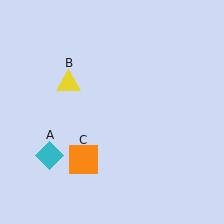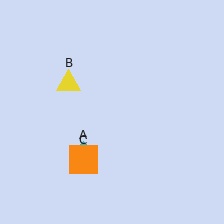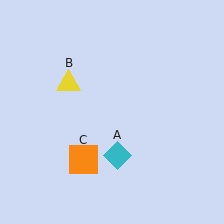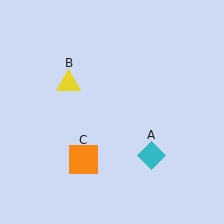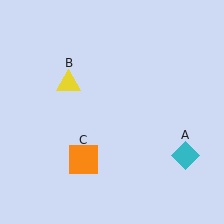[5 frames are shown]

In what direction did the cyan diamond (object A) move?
The cyan diamond (object A) moved right.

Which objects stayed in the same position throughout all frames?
Yellow triangle (object B) and orange square (object C) remained stationary.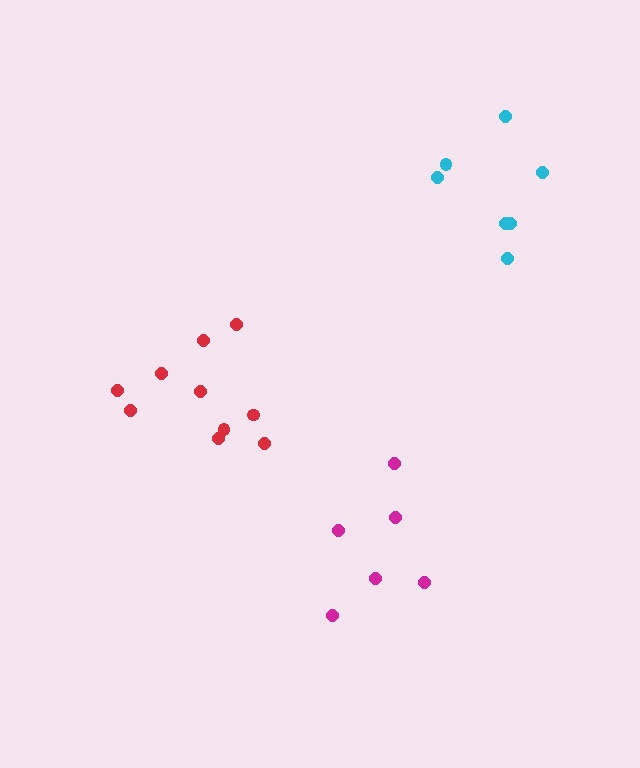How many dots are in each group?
Group 1: 6 dots, Group 2: 10 dots, Group 3: 7 dots (23 total).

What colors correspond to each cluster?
The clusters are colored: magenta, red, cyan.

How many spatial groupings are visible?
There are 3 spatial groupings.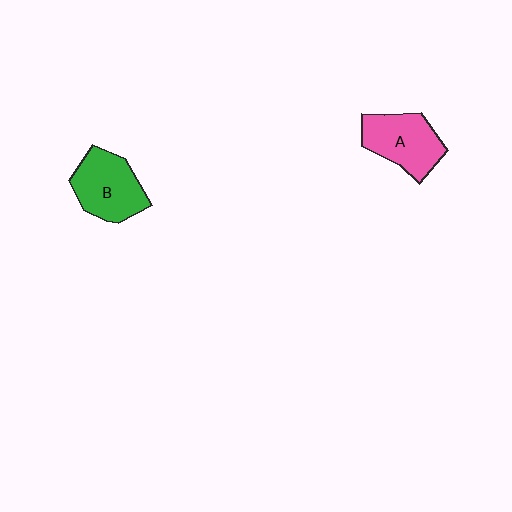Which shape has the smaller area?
Shape A (pink).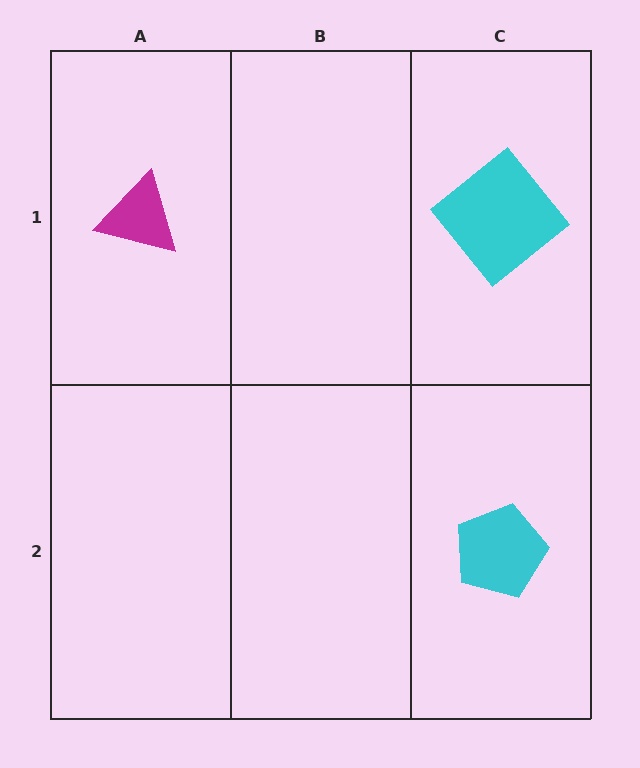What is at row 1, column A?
A magenta triangle.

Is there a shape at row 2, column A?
No, that cell is empty.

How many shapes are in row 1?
2 shapes.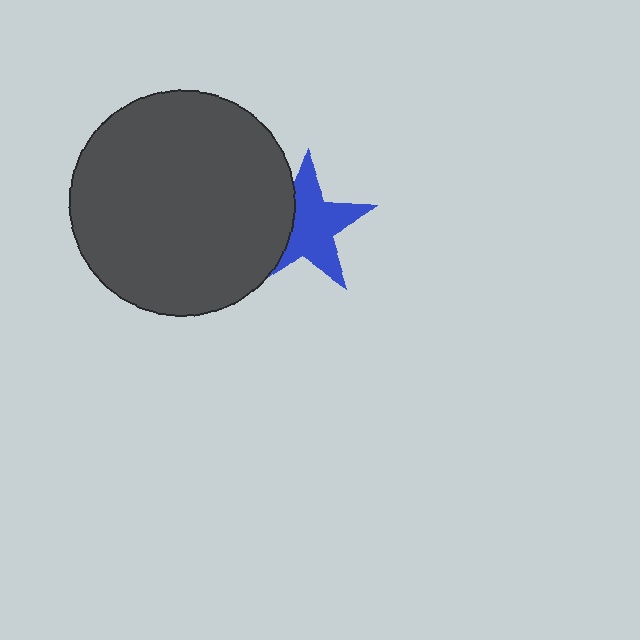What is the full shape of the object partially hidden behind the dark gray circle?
The partially hidden object is a blue star.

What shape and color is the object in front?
The object in front is a dark gray circle.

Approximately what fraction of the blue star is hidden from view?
Roughly 32% of the blue star is hidden behind the dark gray circle.